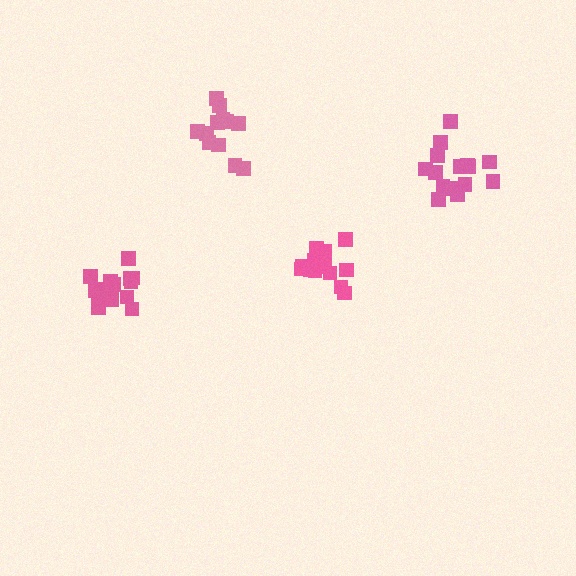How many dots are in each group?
Group 1: 16 dots, Group 2: 12 dots, Group 3: 15 dots, Group 4: 16 dots (59 total).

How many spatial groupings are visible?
There are 4 spatial groupings.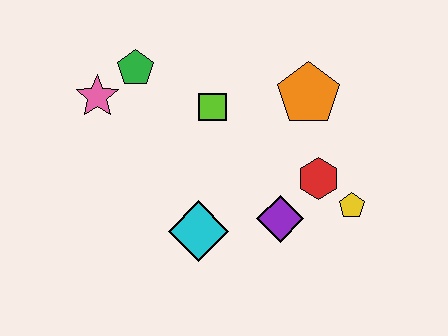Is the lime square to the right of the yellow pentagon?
No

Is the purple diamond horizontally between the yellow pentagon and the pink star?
Yes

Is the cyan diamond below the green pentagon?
Yes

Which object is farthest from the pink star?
The yellow pentagon is farthest from the pink star.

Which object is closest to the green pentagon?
The pink star is closest to the green pentagon.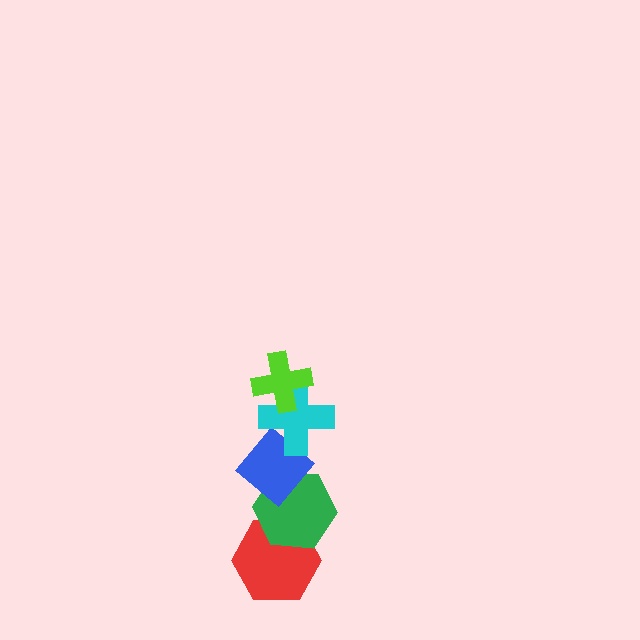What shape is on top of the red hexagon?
The green hexagon is on top of the red hexagon.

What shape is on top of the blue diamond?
The cyan cross is on top of the blue diamond.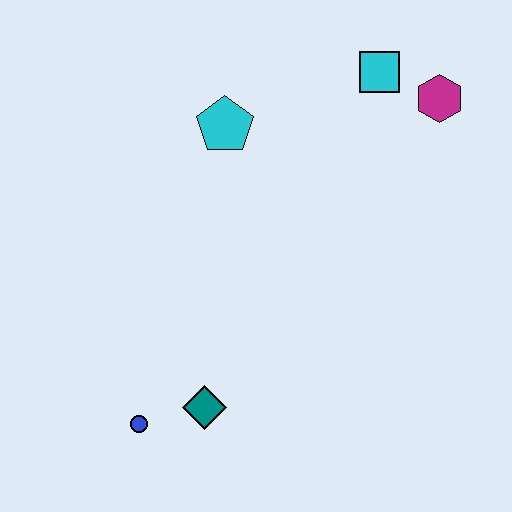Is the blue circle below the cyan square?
Yes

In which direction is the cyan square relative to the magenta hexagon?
The cyan square is to the left of the magenta hexagon.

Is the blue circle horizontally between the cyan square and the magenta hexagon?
No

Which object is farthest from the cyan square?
The blue circle is farthest from the cyan square.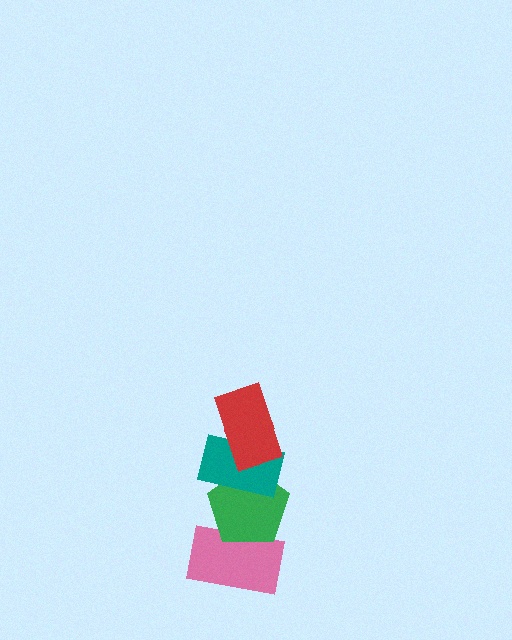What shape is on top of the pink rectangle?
The green pentagon is on top of the pink rectangle.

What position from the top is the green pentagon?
The green pentagon is 3rd from the top.